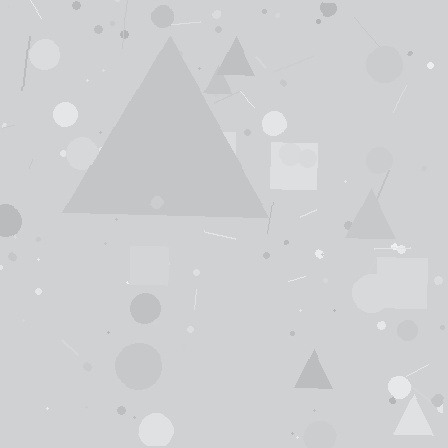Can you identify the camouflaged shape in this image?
The camouflaged shape is a triangle.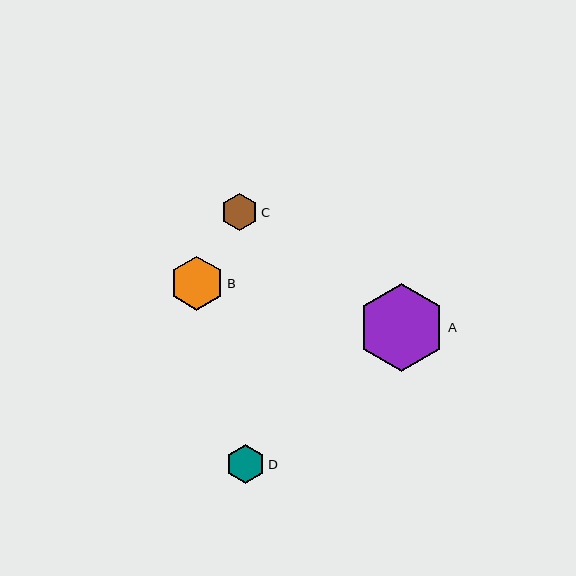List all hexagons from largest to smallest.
From largest to smallest: A, B, D, C.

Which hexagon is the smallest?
Hexagon C is the smallest with a size of approximately 37 pixels.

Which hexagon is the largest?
Hexagon A is the largest with a size of approximately 87 pixels.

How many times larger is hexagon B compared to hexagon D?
Hexagon B is approximately 1.4 times the size of hexagon D.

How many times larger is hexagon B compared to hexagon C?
Hexagon B is approximately 1.5 times the size of hexagon C.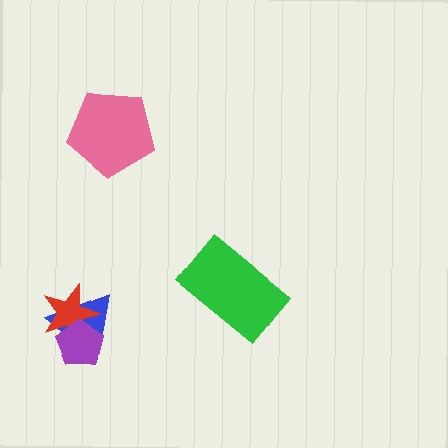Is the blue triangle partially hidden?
Yes, it is partially covered by another shape.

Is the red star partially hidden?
Yes, it is partially covered by another shape.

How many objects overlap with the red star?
2 objects overlap with the red star.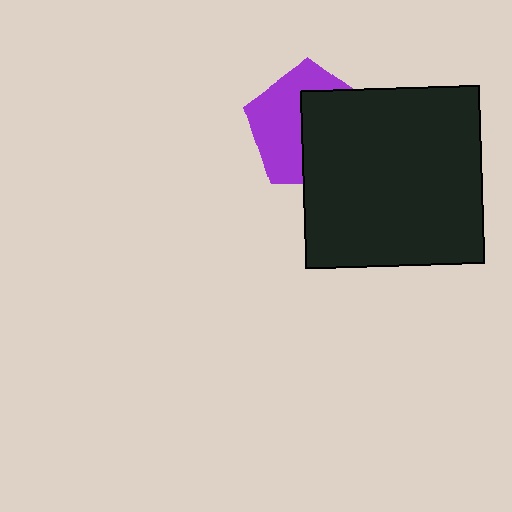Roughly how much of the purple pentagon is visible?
About half of it is visible (roughly 49%).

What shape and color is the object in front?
The object in front is a black rectangle.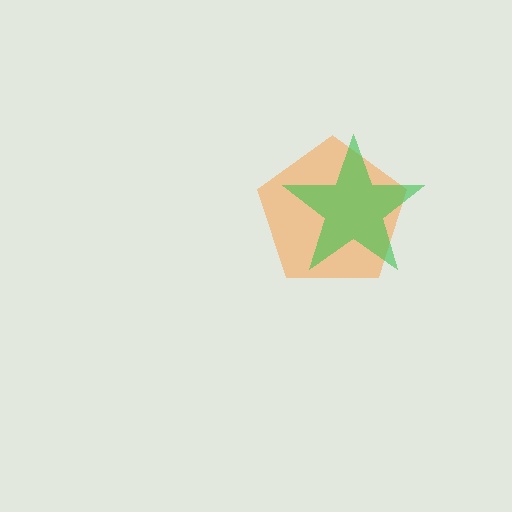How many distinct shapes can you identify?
There are 2 distinct shapes: an orange pentagon, a green star.